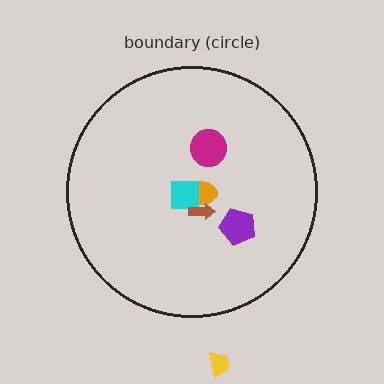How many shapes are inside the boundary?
5 inside, 1 outside.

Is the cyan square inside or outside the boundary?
Inside.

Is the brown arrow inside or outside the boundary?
Inside.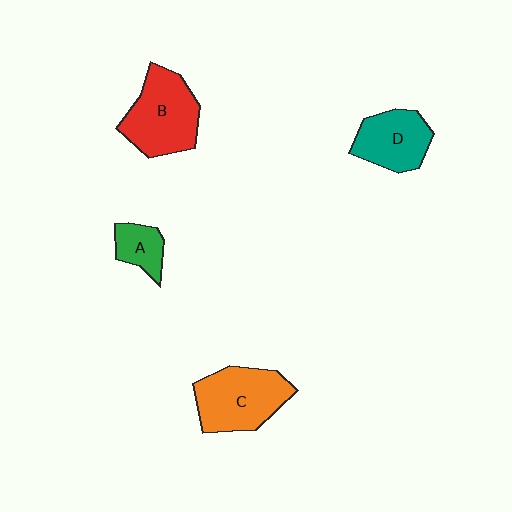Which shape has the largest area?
Shape B (red).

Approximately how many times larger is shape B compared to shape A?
Approximately 2.4 times.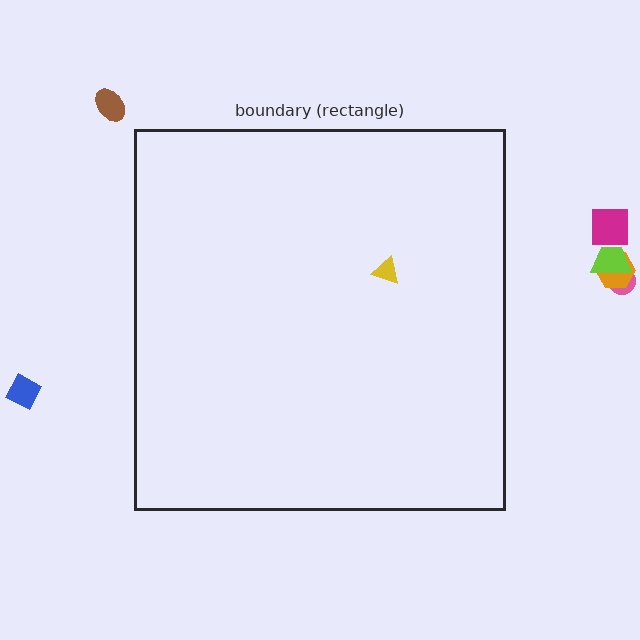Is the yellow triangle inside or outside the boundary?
Inside.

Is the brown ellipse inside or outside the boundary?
Outside.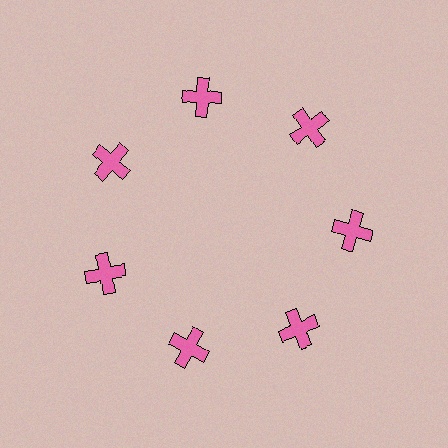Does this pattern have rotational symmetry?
Yes, this pattern has 7-fold rotational symmetry. It looks the same after rotating 51 degrees around the center.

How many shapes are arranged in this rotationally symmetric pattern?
There are 7 shapes, arranged in 7 groups of 1.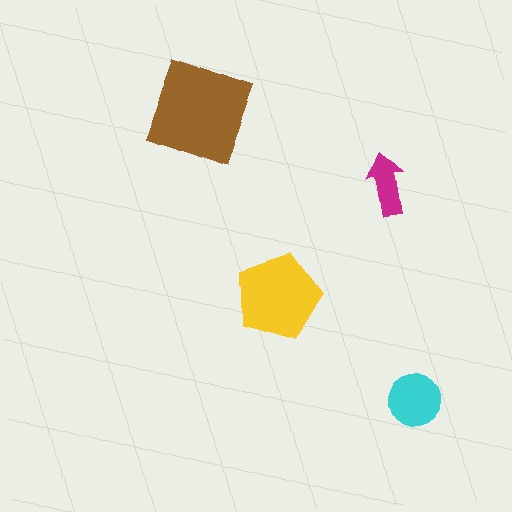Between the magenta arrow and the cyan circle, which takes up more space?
The cyan circle.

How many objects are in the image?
There are 4 objects in the image.